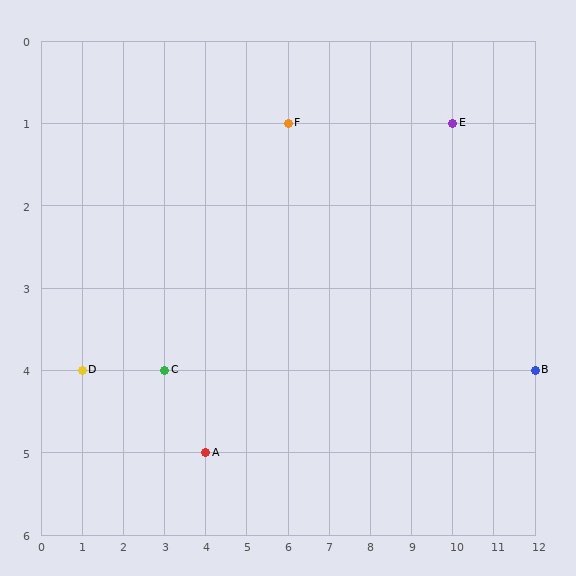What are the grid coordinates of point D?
Point D is at grid coordinates (1, 4).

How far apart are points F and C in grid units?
Points F and C are 3 columns and 3 rows apart (about 4.2 grid units diagonally).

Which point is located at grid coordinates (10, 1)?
Point E is at (10, 1).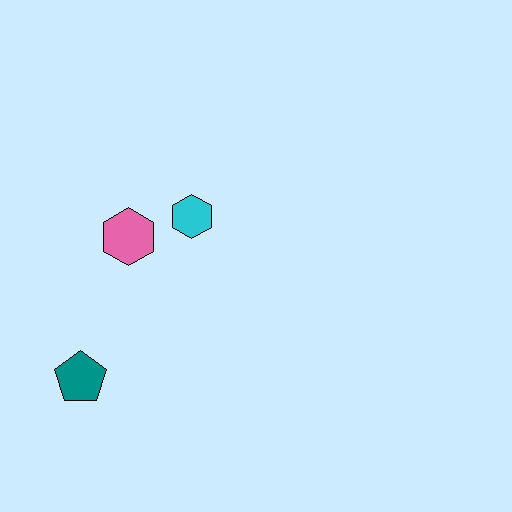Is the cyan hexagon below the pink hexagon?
No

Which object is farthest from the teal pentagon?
The cyan hexagon is farthest from the teal pentagon.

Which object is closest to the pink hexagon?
The cyan hexagon is closest to the pink hexagon.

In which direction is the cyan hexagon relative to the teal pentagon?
The cyan hexagon is above the teal pentagon.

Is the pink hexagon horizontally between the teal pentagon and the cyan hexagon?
Yes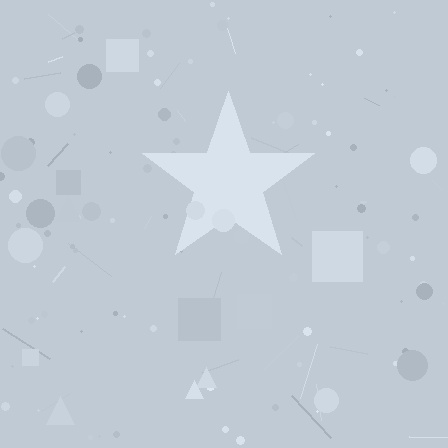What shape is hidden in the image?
A star is hidden in the image.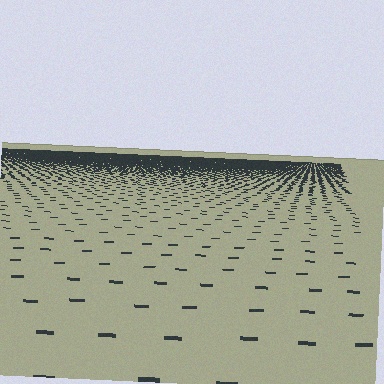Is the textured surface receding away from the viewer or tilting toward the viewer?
The surface is receding away from the viewer. Texture elements get smaller and denser toward the top.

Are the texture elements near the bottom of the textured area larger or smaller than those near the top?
Larger. Near the bottom, elements are closer to the viewer and appear at a bigger on-screen size.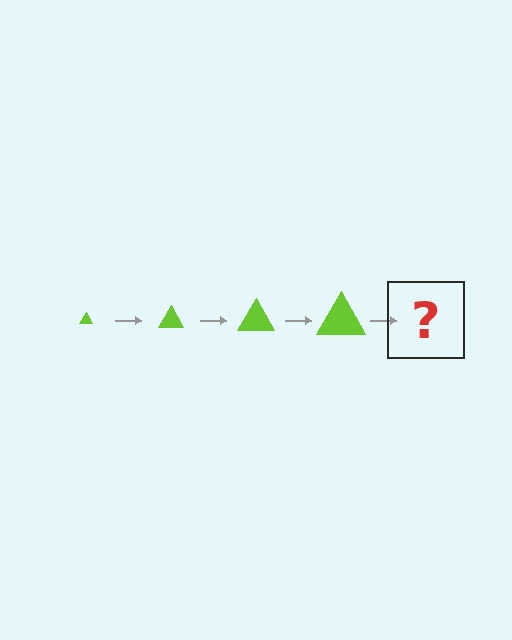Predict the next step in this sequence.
The next step is a lime triangle, larger than the previous one.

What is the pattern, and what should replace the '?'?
The pattern is that the triangle gets progressively larger each step. The '?' should be a lime triangle, larger than the previous one.